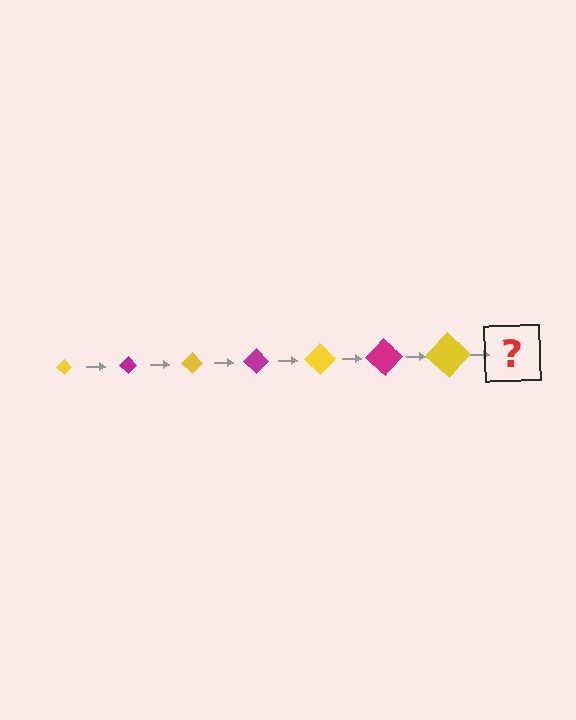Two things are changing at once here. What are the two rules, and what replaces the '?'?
The two rules are that the diamond grows larger each step and the color cycles through yellow and magenta. The '?' should be a magenta diamond, larger than the previous one.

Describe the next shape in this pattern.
It should be a magenta diamond, larger than the previous one.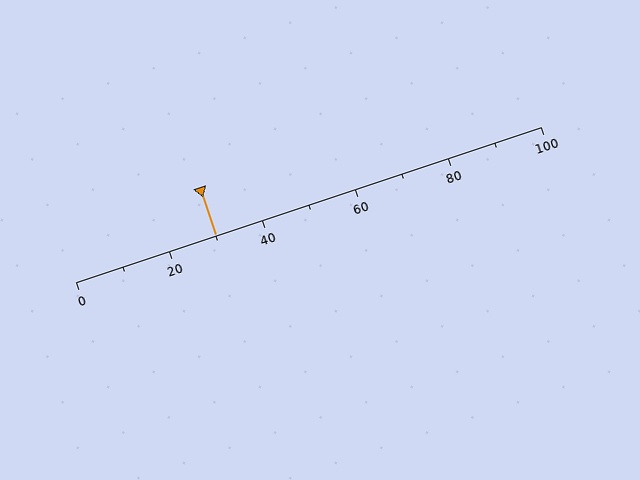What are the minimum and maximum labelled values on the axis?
The axis runs from 0 to 100.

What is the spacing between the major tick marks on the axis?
The major ticks are spaced 20 apart.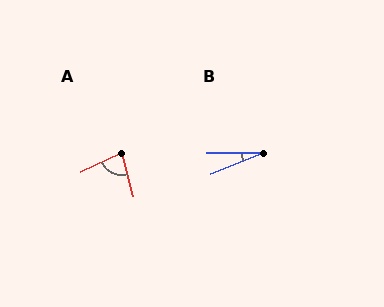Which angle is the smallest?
B, at approximately 21 degrees.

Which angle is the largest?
A, at approximately 80 degrees.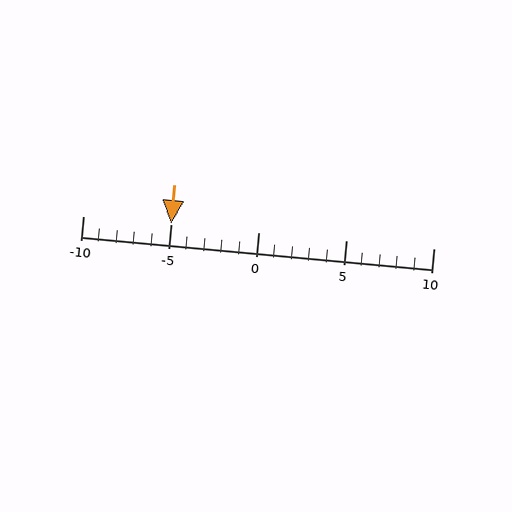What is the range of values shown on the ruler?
The ruler shows values from -10 to 10.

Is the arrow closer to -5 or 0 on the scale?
The arrow is closer to -5.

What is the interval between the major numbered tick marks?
The major tick marks are spaced 5 units apart.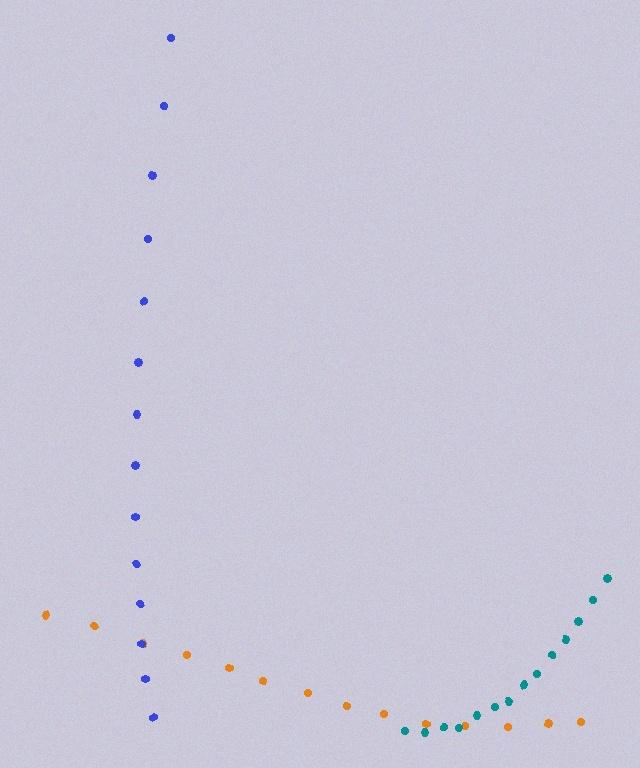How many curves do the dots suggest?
There are 3 distinct paths.